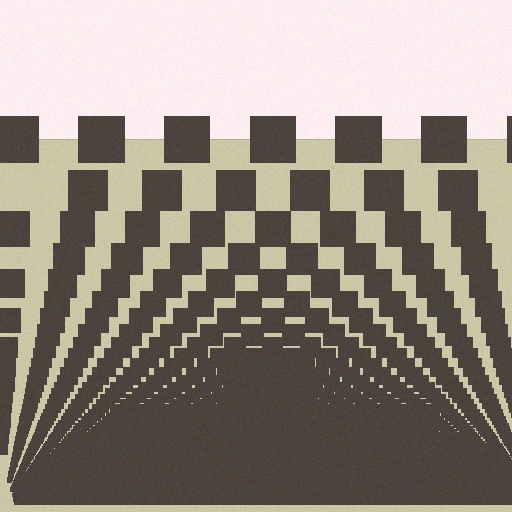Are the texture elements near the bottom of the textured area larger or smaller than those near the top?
Smaller. The gradient is inverted — elements near the bottom are smaller and denser.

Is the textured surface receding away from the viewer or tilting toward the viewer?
The surface appears to tilt toward the viewer. Texture elements get larger and sparser toward the top.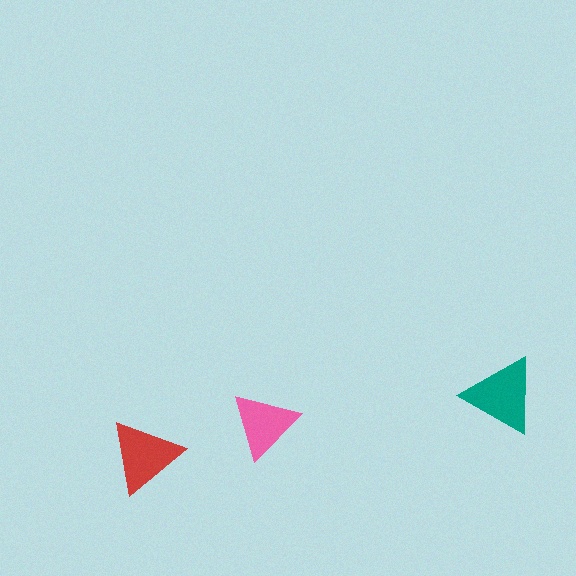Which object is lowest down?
The red triangle is bottommost.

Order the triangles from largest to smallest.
the teal one, the red one, the pink one.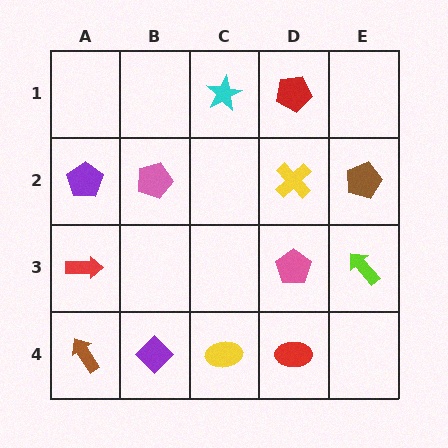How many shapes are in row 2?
4 shapes.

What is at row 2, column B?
A pink pentagon.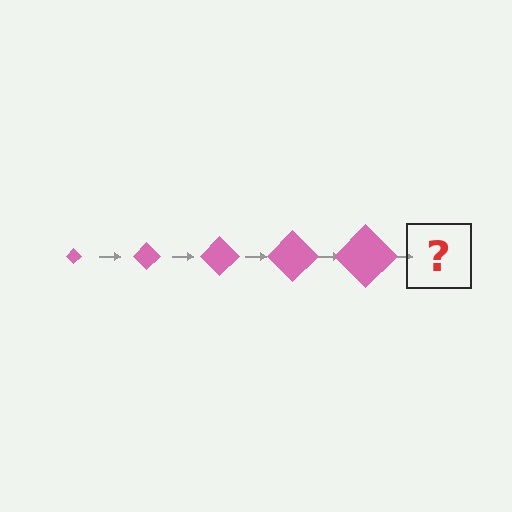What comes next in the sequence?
The next element should be a pink diamond, larger than the previous one.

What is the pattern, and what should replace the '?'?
The pattern is that the diamond gets progressively larger each step. The '?' should be a pink diamond, larger than the previous one.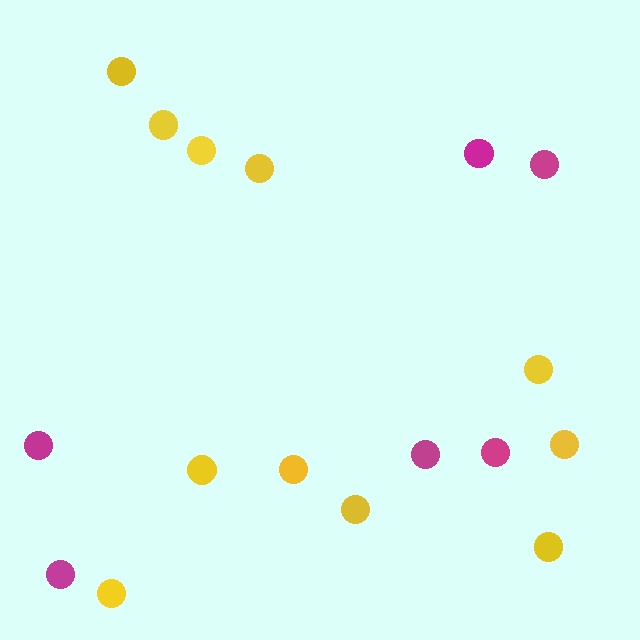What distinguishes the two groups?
There are 2 groups: one group of magenta circles (6) and one group of yellow circles (11).